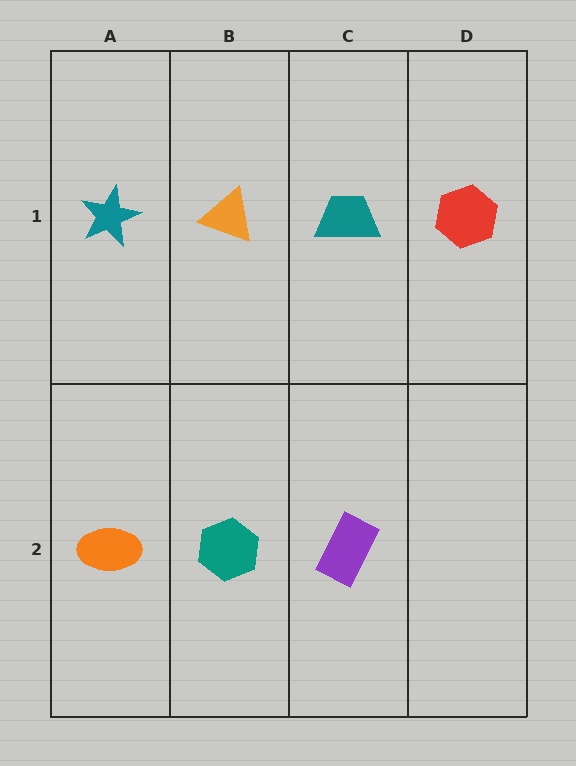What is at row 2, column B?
A teal hexagon.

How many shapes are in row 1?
4 shapes.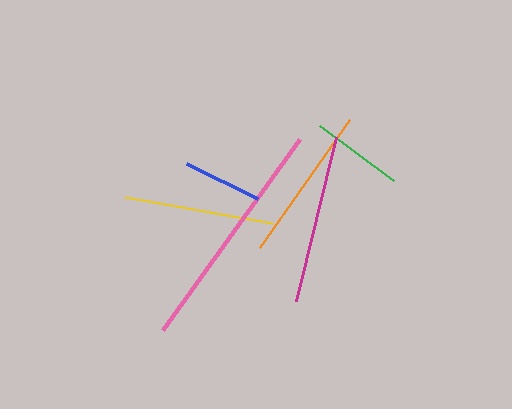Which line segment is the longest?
The pink line is the longest at approximately 235 pixels.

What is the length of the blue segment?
The blue segment is approximately 79 pixels long.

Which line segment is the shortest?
The blue line is the shortest at approximately 79 pixels.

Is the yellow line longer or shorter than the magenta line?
The magenta line is longer than the yellow line.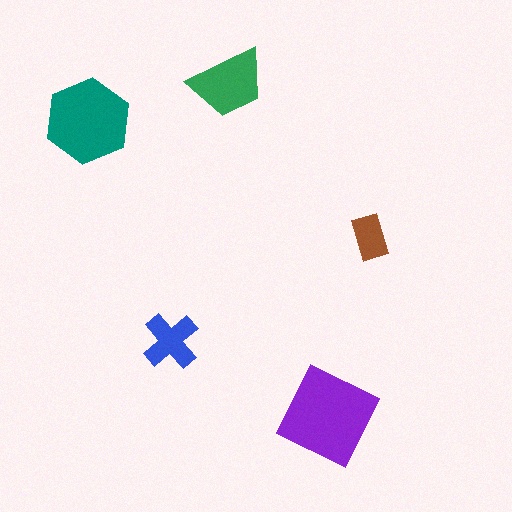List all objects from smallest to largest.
The brown rectangle, the blue cross, the green trapezoid, the teal hexagon, the purple diamond.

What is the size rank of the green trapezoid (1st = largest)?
3rd.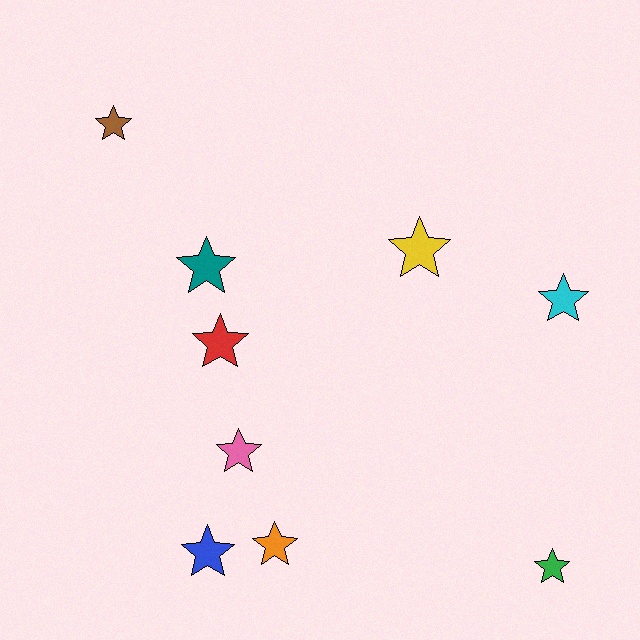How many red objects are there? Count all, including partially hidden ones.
There is 1 red object.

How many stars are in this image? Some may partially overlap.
There are 9 stars.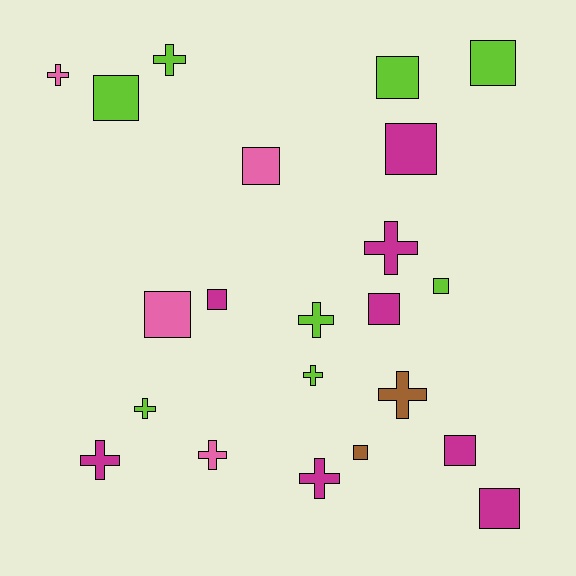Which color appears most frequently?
Lime, with 8 objects.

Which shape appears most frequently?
Square, with 12 objects.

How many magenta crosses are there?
There are 3 magenta crosses.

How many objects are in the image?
There are 22 objects.